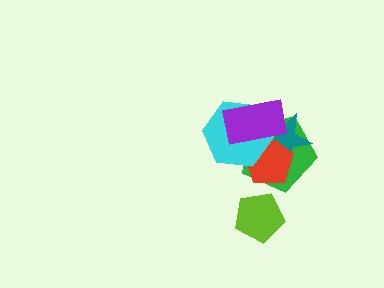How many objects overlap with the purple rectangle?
4 objects overlap with the purple rectangle.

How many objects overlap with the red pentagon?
4 objects overlap with the red pentagon.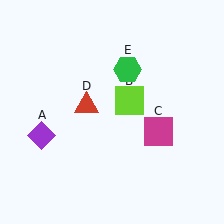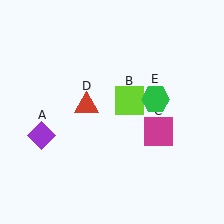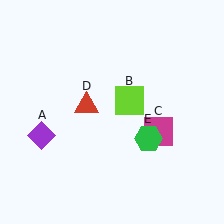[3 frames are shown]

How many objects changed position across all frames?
1 object changed position: green hexagon (object E).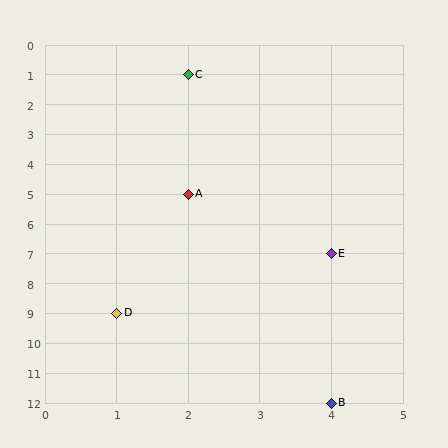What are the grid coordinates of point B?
Point B is at grid coordinates (4, 12).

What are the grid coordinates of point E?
Point E is at grid coordinates (4, 7).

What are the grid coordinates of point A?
Point A is at grid coordinates (2, 5).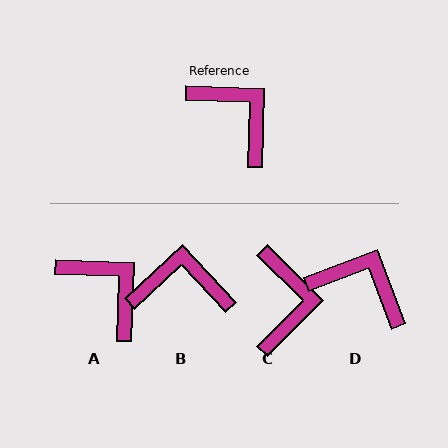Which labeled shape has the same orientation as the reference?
A.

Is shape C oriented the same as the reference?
No, it is off by about 43 degrees.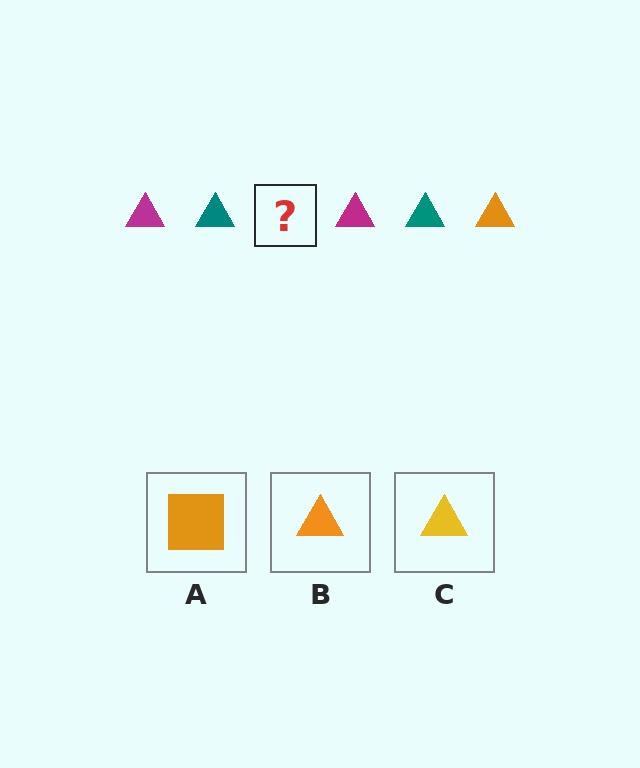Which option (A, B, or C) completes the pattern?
B.